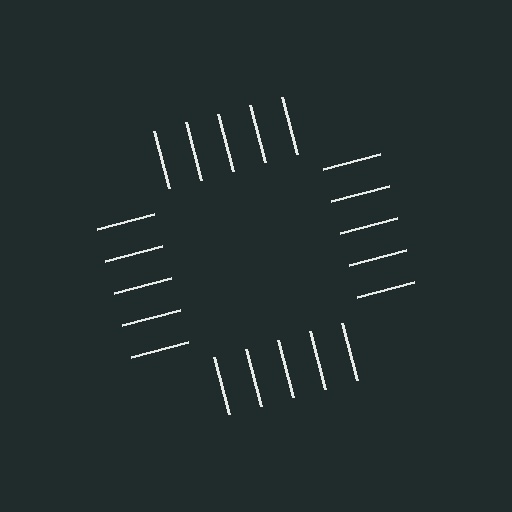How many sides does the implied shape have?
4 sides — the line-ends trace a square.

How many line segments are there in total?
20 — 5 along each of the 4 edges.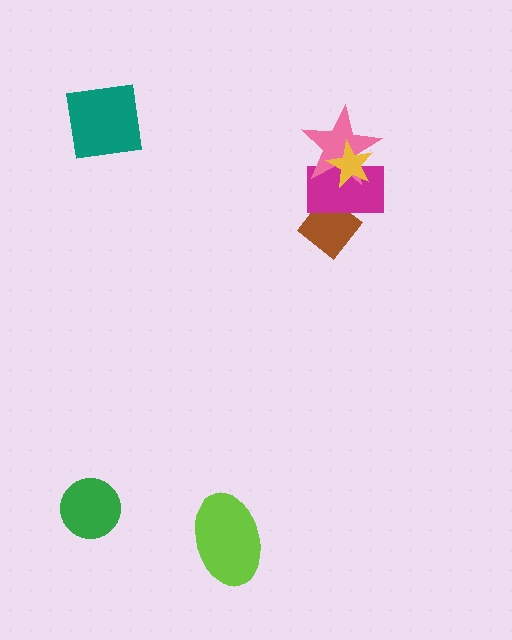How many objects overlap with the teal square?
0 objects overlap with the teal square.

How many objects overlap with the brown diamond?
1 object overlaps with the brown diamond.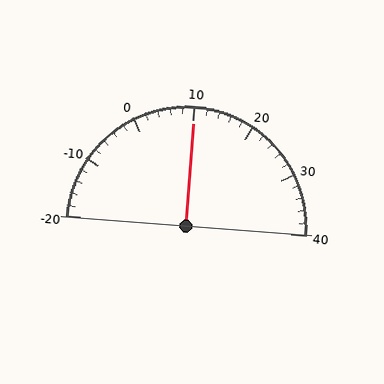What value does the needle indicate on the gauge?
The needle indicates approximately 10.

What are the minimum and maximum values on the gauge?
The gauge ranges from -20 to 40.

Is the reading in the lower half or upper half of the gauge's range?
The reading is in the upper half of the range (-20 to 40).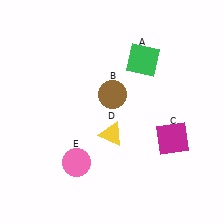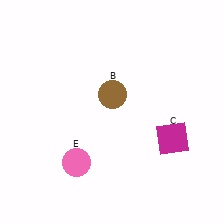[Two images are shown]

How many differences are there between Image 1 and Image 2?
There are 2 differences between the two images.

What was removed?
The yellow triangle (D), the green square (A) were removed in Image 2.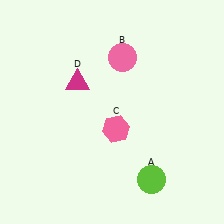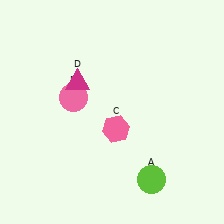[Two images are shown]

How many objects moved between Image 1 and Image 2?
1 object moved between the two images.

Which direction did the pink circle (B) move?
The pink circle (B) moved left.